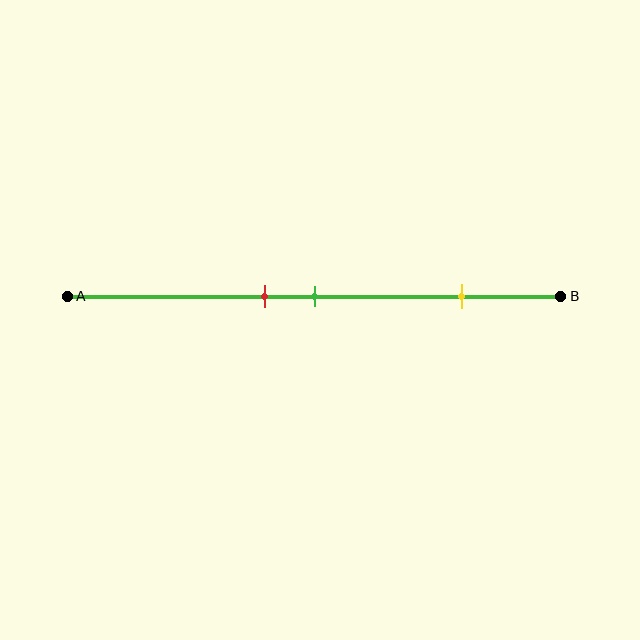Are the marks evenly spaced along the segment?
No, the marks are not evenly spaced.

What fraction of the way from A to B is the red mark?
The red mark is approximately 40% (0.4) of the way from A to B.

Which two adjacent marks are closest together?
The red and green marks are the closest adjacent pair.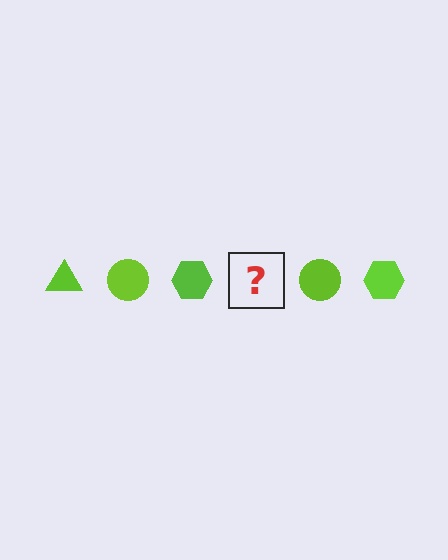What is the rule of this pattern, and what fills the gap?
The rule is that the pattern cycles through triangle, circle, hexagon shapes in lime. The gap should be filled with a lime triangle.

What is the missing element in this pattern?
The missing element is a lime triangle.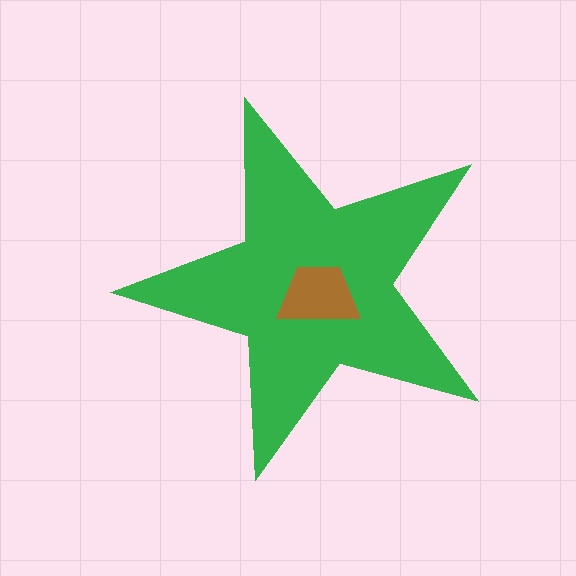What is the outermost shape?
The green star.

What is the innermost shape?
The brown trapezoid.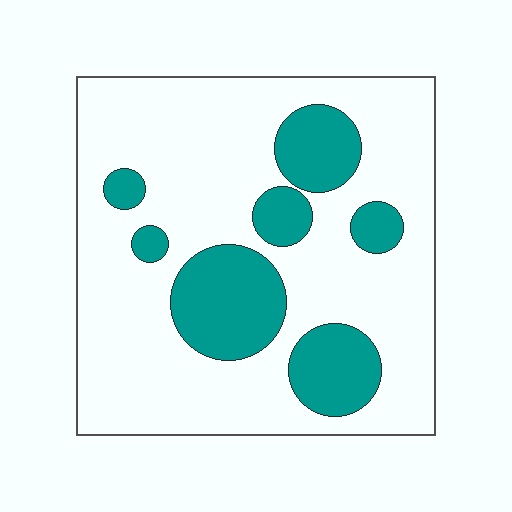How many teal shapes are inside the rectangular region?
7.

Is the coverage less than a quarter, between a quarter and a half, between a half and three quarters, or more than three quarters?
Less than a quarter.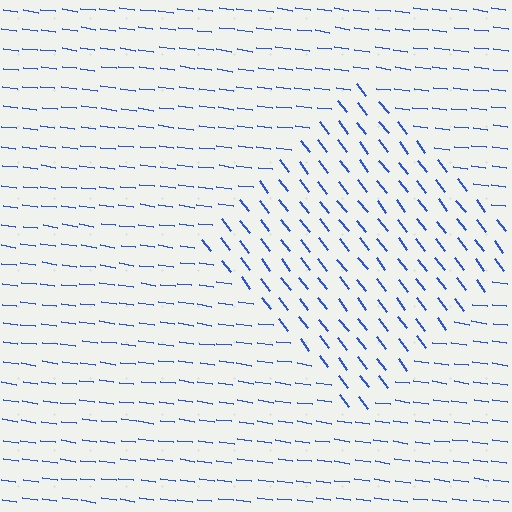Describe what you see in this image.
The image is filled with small blue line segments. A diamond region in the image has lines oriented differently from the surrounding lines, creating a visible texture boundary.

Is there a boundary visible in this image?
Yes, there is a texture boundary formed by a change in line orientation.